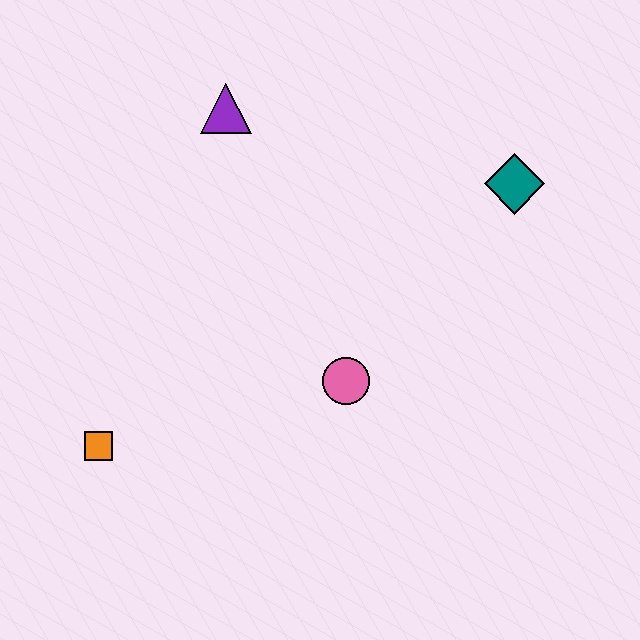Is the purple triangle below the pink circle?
No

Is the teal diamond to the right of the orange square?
Yes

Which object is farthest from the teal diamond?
The orange square is farthest from the teal diamond.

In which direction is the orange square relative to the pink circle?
The orange square is to the left of the pink circle.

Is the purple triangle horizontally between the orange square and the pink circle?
Yes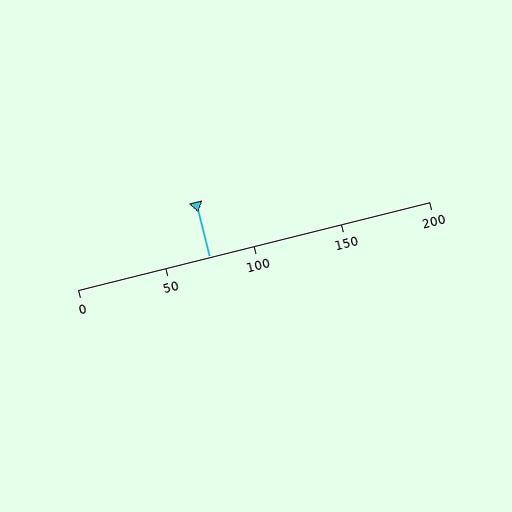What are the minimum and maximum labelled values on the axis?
The axis runs from 0 to 200.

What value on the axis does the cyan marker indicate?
The marker indicates approximately 75.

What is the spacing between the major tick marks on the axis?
The major ticks are spaced 50 apart.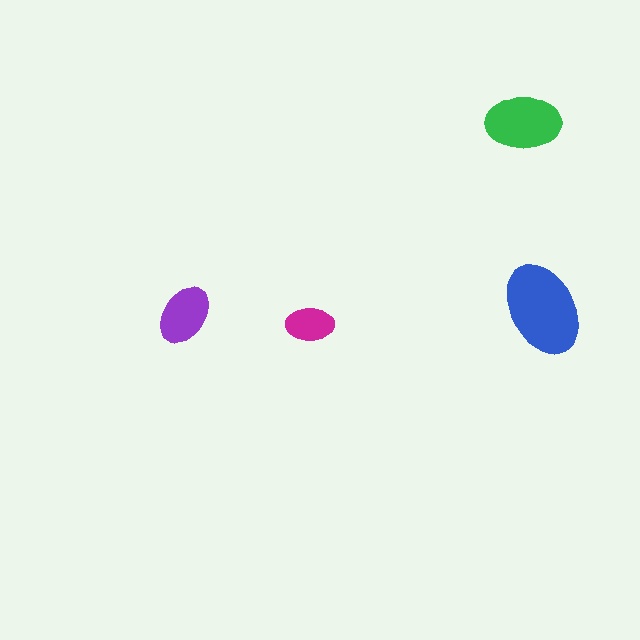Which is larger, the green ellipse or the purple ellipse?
The green one.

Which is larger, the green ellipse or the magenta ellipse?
The green one.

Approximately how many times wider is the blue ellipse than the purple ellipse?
About 1.5 times wider.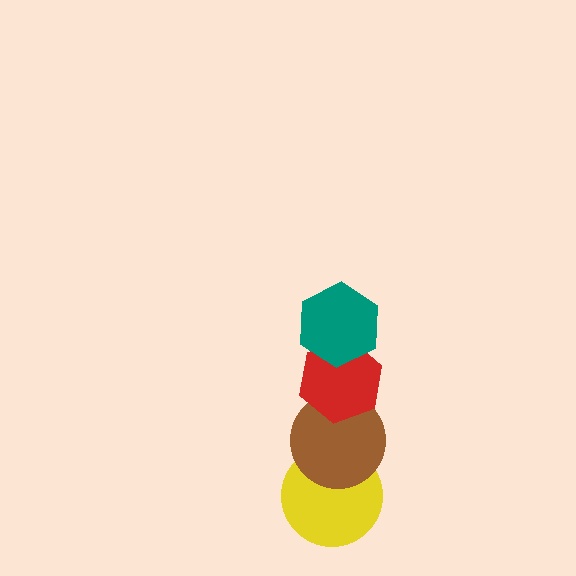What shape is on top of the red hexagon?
The teal hexagon is on top of the red hexagon.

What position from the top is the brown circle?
The brown circle is 3rd from the top.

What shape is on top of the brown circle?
The red hexagon is on top of the brown circle.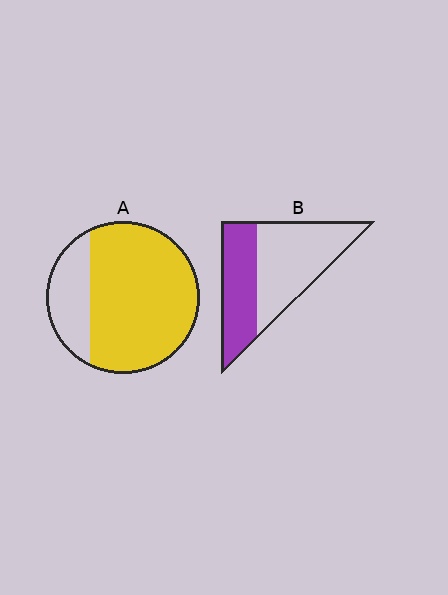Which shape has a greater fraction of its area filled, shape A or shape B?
Shape A.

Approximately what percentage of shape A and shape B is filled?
A is approximately 75% and B is approximately 40%.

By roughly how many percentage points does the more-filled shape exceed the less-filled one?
By roughly 35 percentage points (A over B).